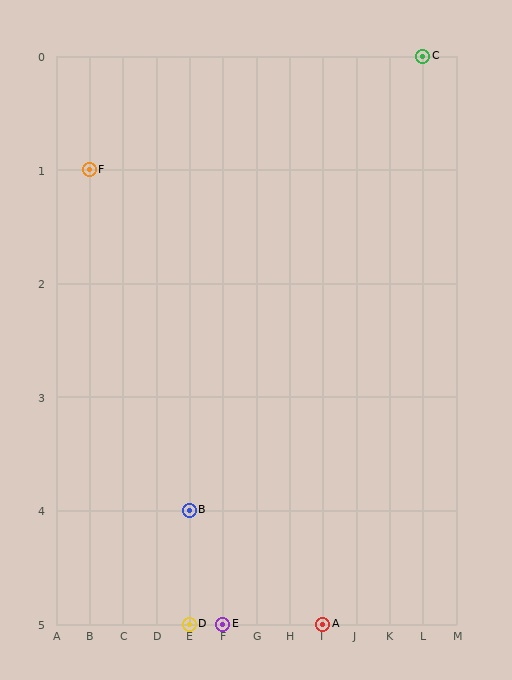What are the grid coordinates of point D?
Point D is at grid coordinates (E, 5).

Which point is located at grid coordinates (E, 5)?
Point D is at (E, 5).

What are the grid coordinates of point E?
Point E is at grid coordinates (F, 5).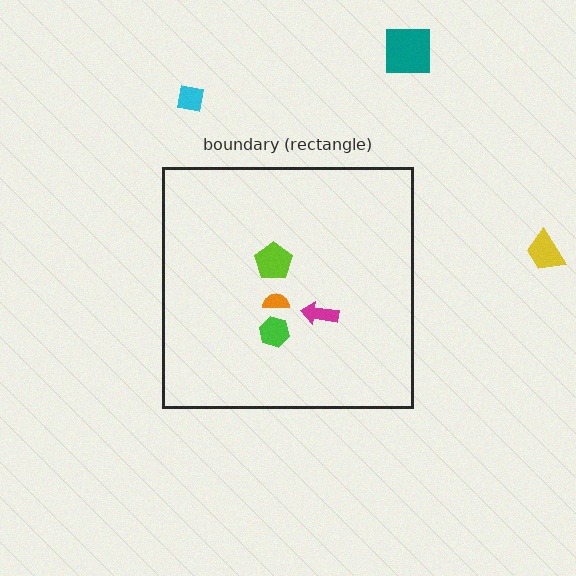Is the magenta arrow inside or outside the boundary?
Inside.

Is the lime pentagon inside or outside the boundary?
Inside.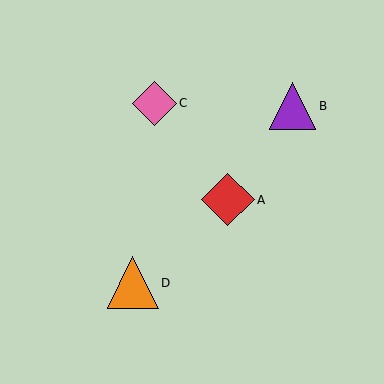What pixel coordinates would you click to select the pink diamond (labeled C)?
Click at (154, 103) to select the pink diamond C.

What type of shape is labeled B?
Shape B is a purple triangle.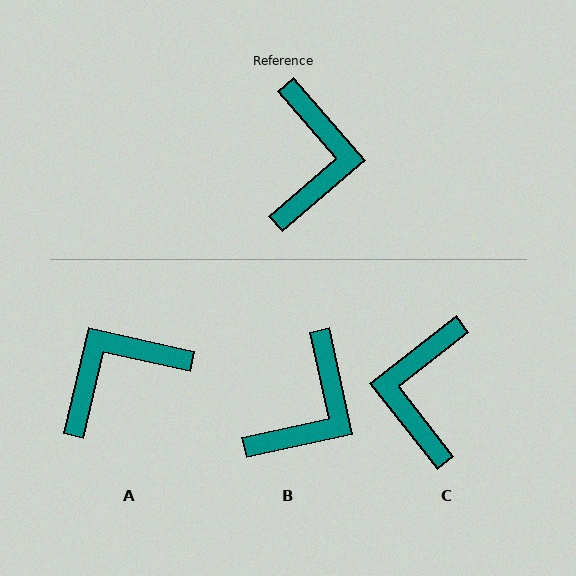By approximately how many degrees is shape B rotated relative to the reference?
Approximately 29 degrees clockwise.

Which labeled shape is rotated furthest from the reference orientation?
C, about 177 degrees away.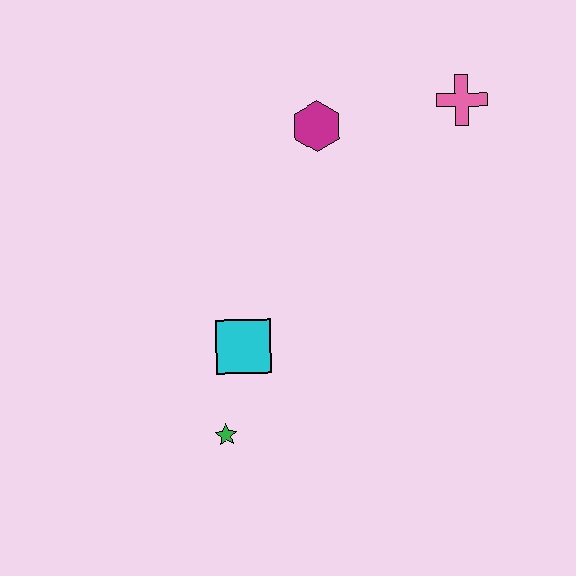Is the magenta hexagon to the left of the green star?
No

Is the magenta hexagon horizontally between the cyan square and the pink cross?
Yes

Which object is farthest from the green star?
The pink cross is farthest from the green star.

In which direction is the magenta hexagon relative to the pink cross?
The magenta hexagon is to the left of the pink cross.